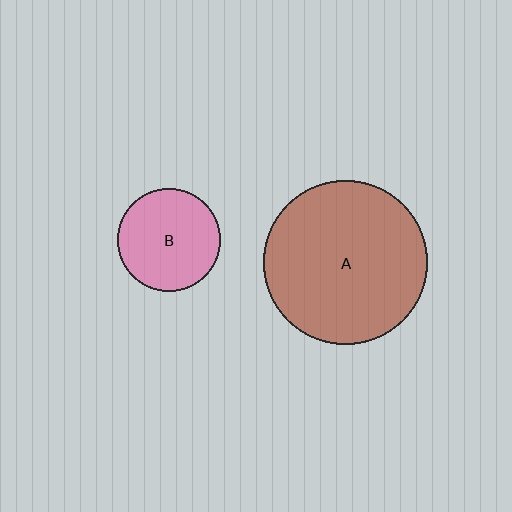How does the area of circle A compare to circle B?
Approximately 2.5 times.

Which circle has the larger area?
Circle A (brown).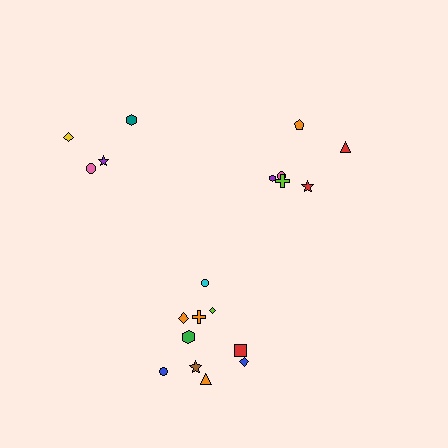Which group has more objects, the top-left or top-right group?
The top-right group.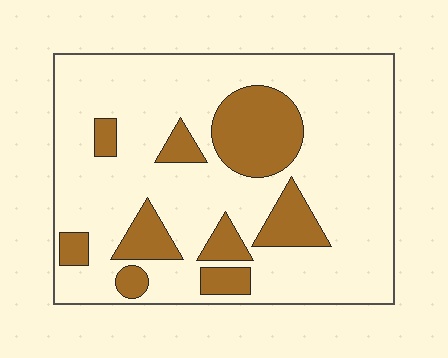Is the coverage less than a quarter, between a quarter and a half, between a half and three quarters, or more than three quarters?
Less than a quarter.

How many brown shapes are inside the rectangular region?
9.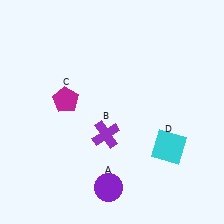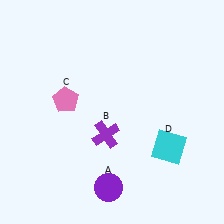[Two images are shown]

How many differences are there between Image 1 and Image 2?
There is 1 difference between the two images.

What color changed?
The pentagon (C) changed from magenta in Image 1 to pink in Image 2.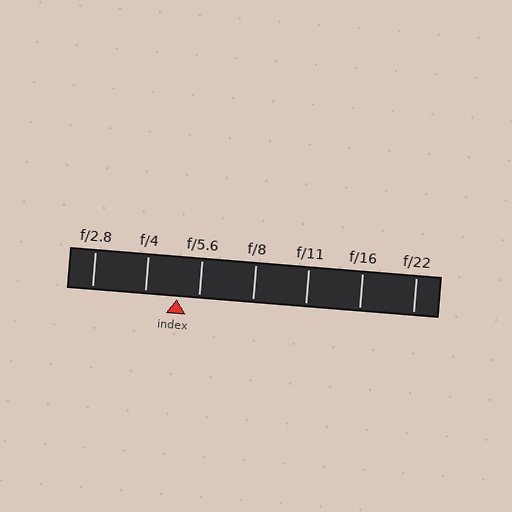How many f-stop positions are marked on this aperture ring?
There are 7 f-stop positions marked.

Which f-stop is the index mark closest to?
The index mark is closest to f/5.6.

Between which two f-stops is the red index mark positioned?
The index mark is between f/4 and f/5.6.